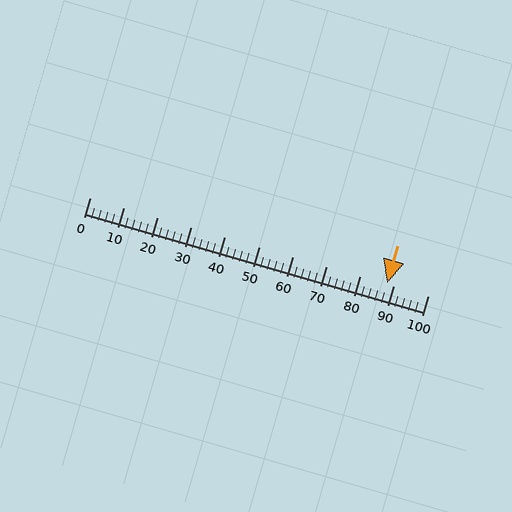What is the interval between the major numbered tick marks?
The major tick marks are spaced 10 units apart.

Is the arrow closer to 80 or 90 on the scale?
The arrow is closer to 90.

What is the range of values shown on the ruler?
The ruler shows values from 0 to 100.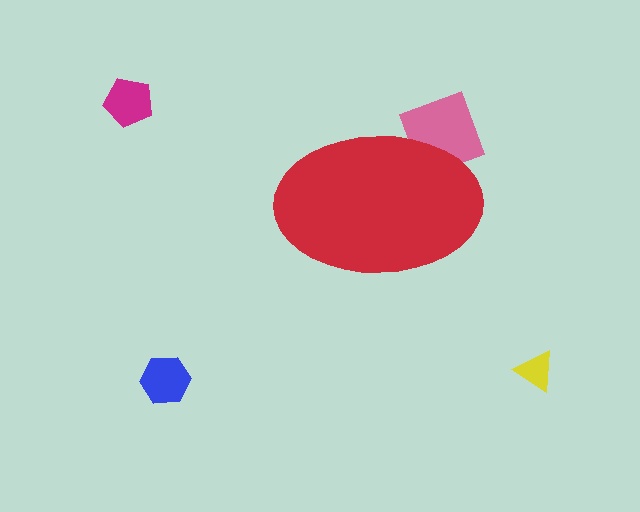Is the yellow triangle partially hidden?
No, the yellow triangle is fully visible.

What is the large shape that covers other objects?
A red ellipse.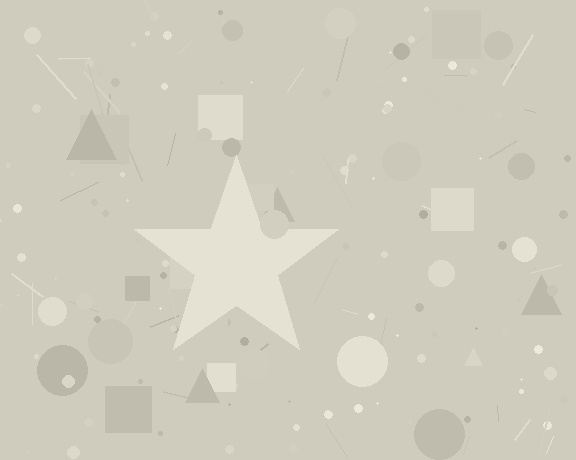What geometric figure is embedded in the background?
A star is embedded in the background.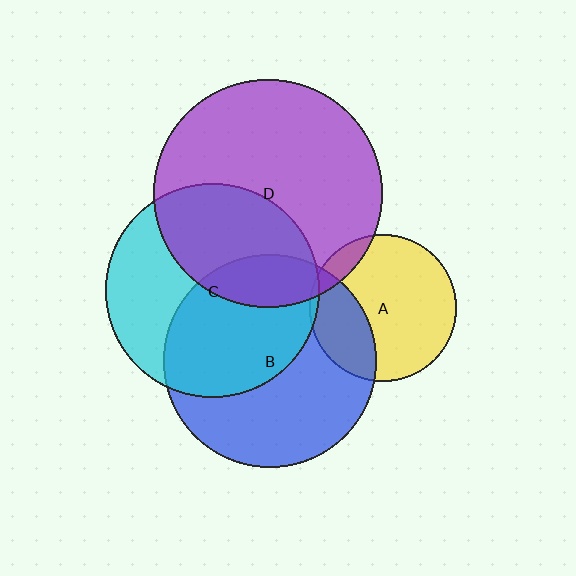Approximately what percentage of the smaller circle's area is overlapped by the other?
Approximately 10%.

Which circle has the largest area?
Circle D (purple).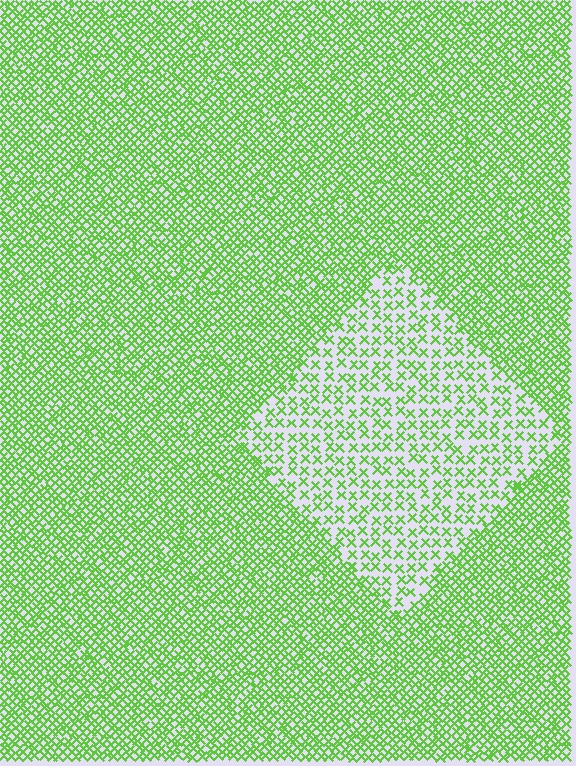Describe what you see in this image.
The image contains small lime elements arranged at two different densities. A diamond-shaped region is visible where the elements are less densely packed than the surrounding area.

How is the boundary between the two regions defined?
The boundary is defined by a change in element density (approximately 2.3x ratio). All elements are the same color, size, and shape.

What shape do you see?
I see a diamond.